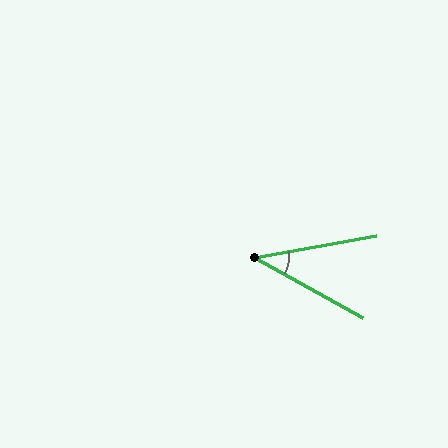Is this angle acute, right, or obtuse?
It is acute.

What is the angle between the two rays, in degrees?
Approximately 39 degrees.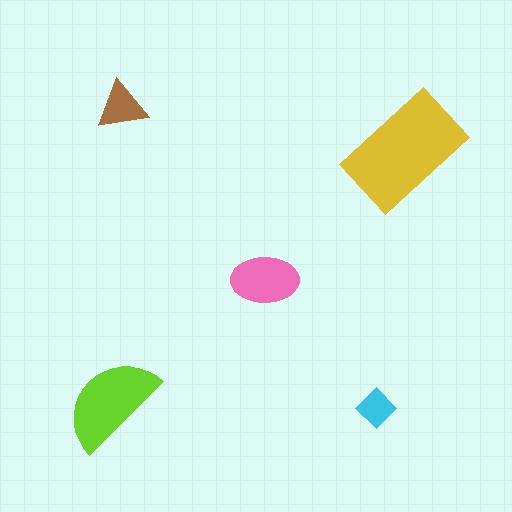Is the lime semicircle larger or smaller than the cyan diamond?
Larger.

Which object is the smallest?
The cyan diamond.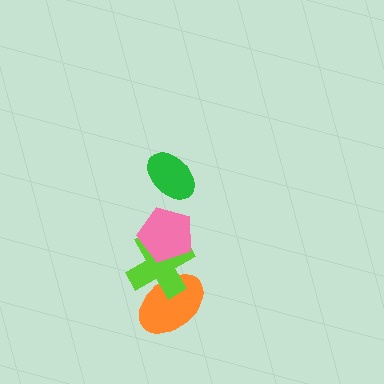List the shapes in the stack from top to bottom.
From top to bottom: the green ellipse, the pink pentagon, the lime cross, the orange ellipse.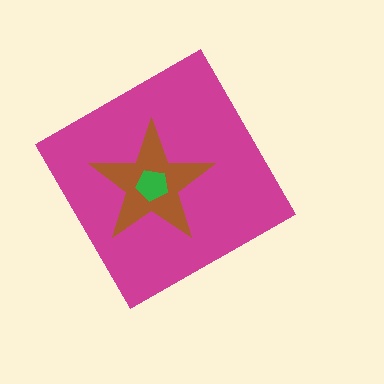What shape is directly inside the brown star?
The green pentagon.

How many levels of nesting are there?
3.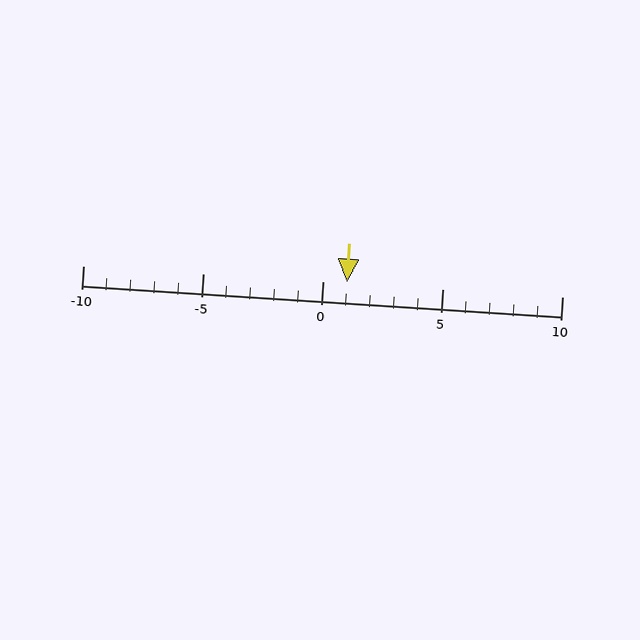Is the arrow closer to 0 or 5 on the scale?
The arrow is closer to 0.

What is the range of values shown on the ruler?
The ruler shows values from -10 to 10.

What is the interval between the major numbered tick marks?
The major tick marks are spaced 5 units apart.